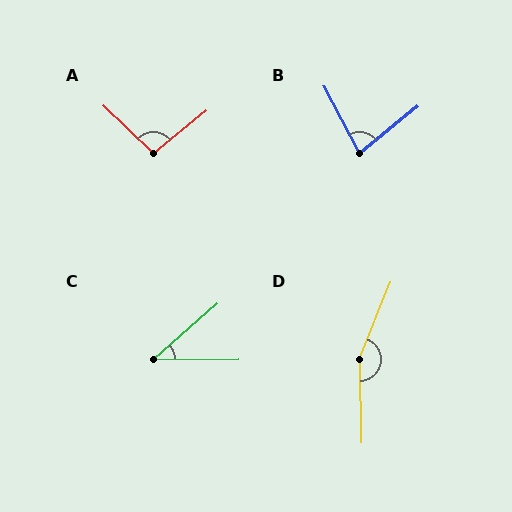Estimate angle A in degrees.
Approximately 96 degrees.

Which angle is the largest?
D, at approximately 157 degrees.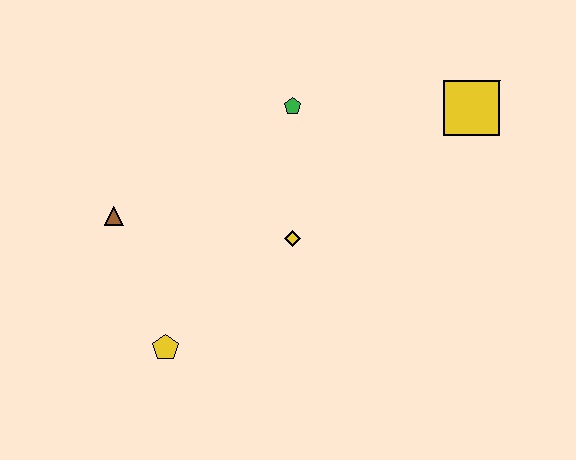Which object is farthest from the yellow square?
The yellow pentagon is farthest from the yellow square.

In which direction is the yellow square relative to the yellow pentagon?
The yellow square is to the right of the yellow pentagon.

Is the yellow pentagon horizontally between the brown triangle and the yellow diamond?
Yes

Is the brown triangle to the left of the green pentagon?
Yes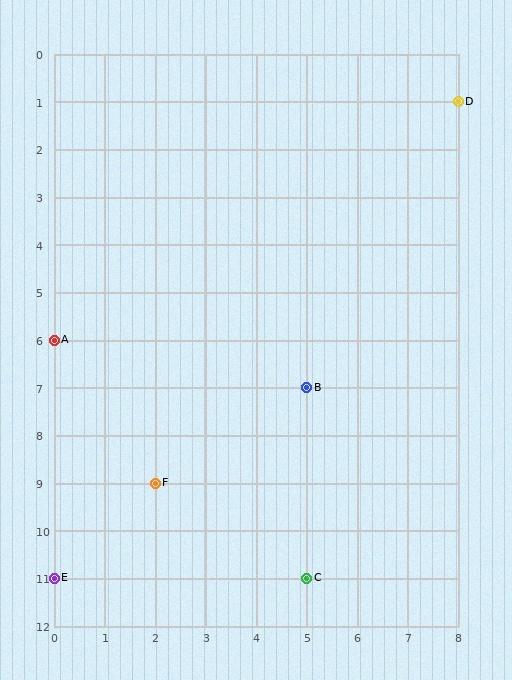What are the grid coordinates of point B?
Point B is at grid coordinates (5, 7).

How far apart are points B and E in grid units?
Points B and E are 5 columns and 4 rows apart (about 6.4 grid units diagonally).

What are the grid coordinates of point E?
Point E is at grid coordinates (0, 11).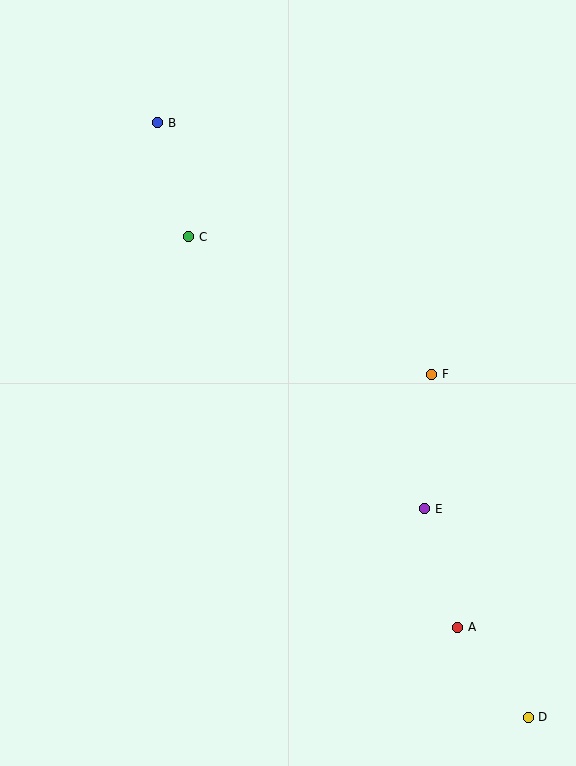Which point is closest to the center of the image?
Point F at (432, 374) is closest to the center.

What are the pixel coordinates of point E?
Point E is at (425, 509).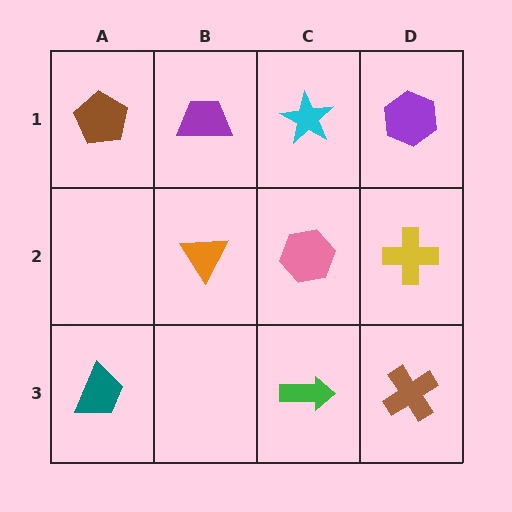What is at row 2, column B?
An orange triangle.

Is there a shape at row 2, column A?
No, that cell is empty.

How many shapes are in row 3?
3 shapes.